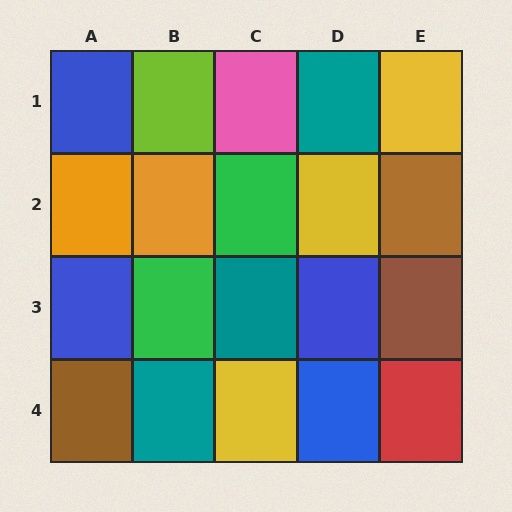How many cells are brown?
3 cells are brown.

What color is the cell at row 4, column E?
Red.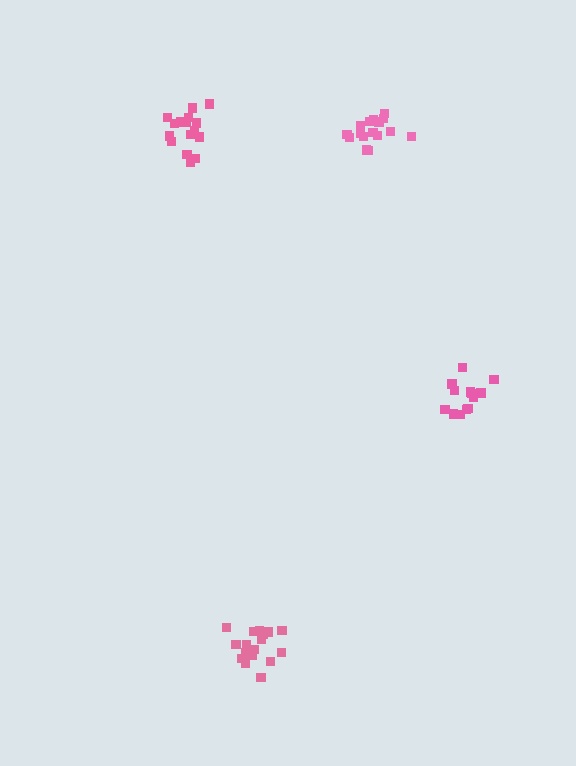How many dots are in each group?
Group 1: 18 dots, Group 2: 16 dots, Group 3: 18 dots, Group 4: 13 dots (65 total).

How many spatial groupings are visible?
There are 4 spatial groupings.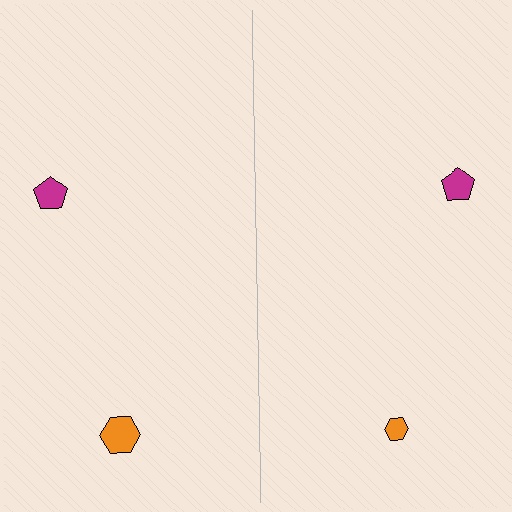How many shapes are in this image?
There are 4 shapes in this image.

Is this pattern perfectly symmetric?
No, the pattern is not perfectly symmetric. The orange hexagon on the right side has a different size than its mirror counterpart.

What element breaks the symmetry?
The orange hexagon on the right side has a different size than its mirror counterpart.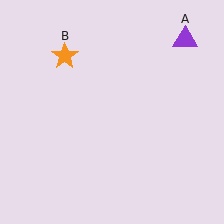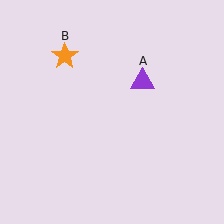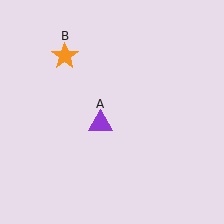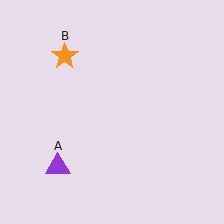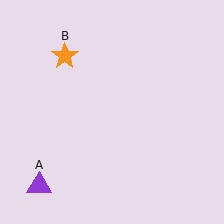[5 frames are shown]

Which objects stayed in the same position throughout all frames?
Orange star (object B) remained stationary.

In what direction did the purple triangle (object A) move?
The purple triangle (object A) moved down and to the left.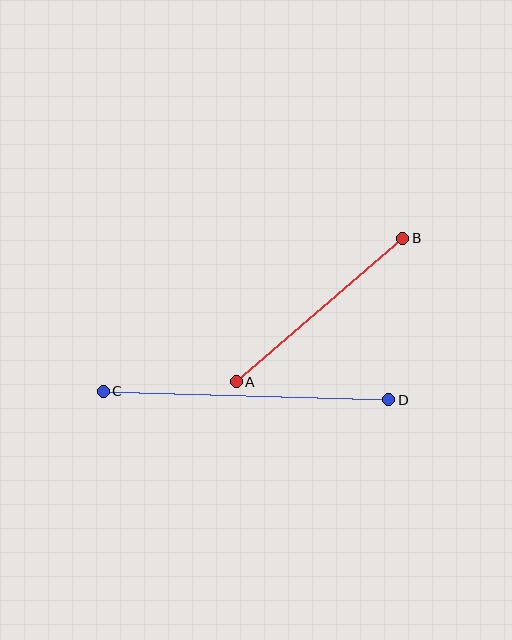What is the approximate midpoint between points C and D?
The midpoint is at approximately (246, 396) pixels.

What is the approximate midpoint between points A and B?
The midpoint is at approximately (320, 310) pixels.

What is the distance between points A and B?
The distance is approximately 220 pixels.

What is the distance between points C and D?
The distance is approximately 285 pixels.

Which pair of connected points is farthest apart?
Points C and D are farthest apart.